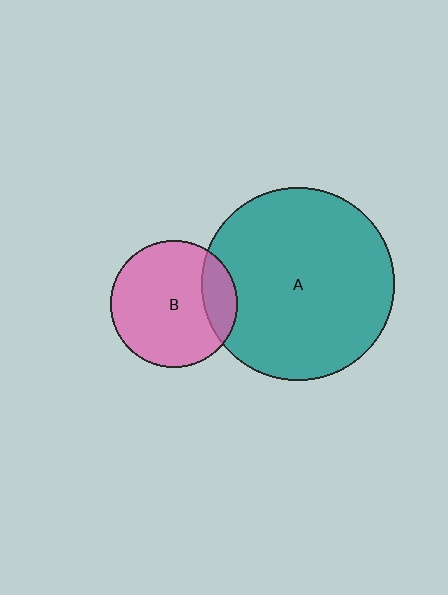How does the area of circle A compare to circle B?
Approximately 2.3 times.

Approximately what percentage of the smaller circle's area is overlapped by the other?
Approximately 20%.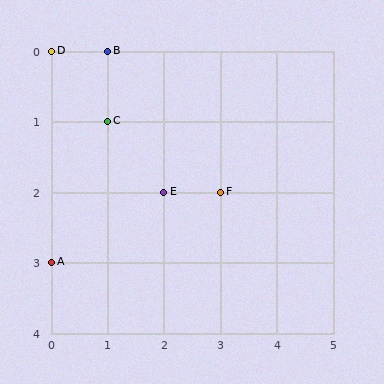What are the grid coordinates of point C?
Point C is at grid coordinates (1, 1).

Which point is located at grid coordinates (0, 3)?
Point A is at (0, 3).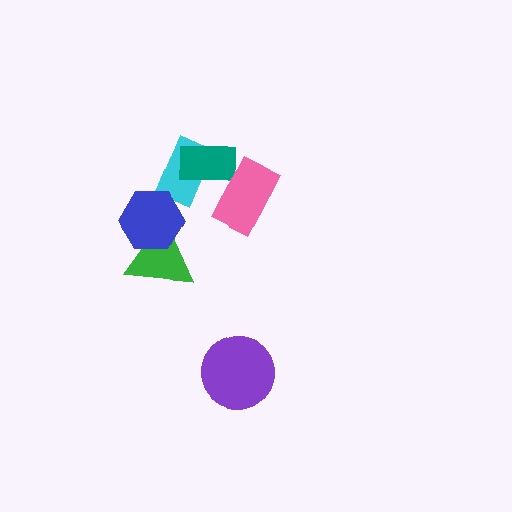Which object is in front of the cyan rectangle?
The teal rectangle is in front of the cyan rectangle.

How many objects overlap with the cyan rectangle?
1 object overlaps with the cyan rectangle.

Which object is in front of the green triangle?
The blue hexagon is in front of the green triangle.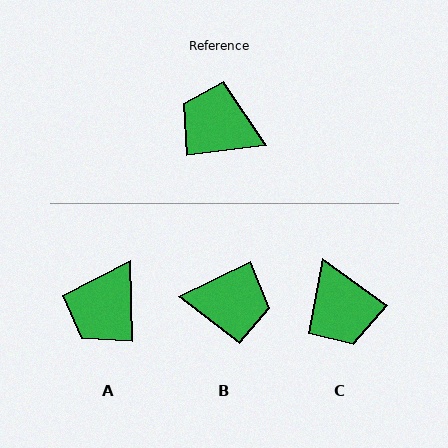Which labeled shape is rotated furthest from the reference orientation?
B, about 161 degrees away.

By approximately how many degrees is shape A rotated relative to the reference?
Approximately 84 degrees counter-clockwise.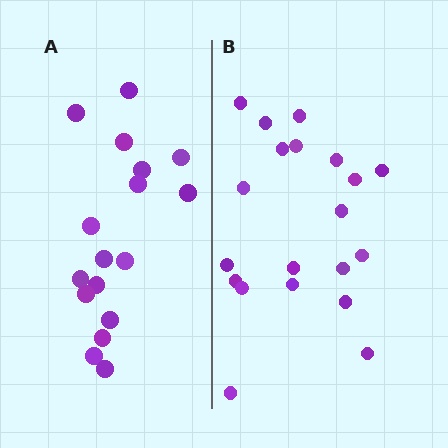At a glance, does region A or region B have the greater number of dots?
Region B (the right region) has more dots.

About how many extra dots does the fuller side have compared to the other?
Region B has just a few more — roughly 2 or 3 more dots than region A.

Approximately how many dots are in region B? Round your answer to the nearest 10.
About 20 dots.